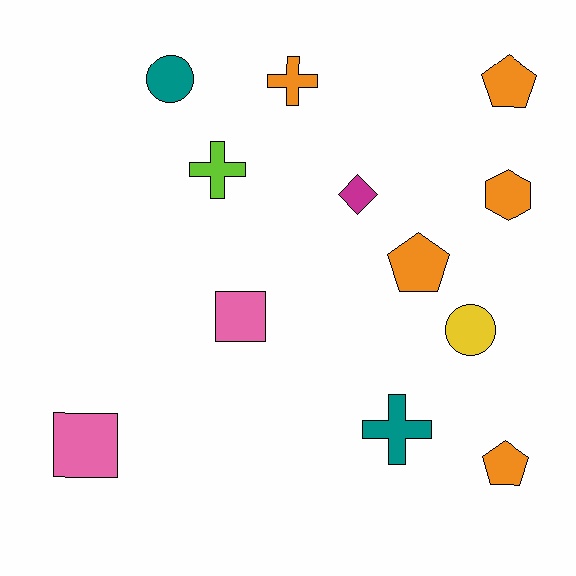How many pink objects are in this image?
There are 2 pink objects.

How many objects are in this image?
There are 12 objects.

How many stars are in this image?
There are no stars.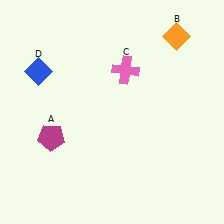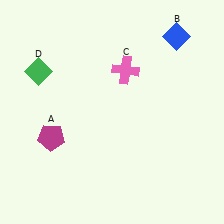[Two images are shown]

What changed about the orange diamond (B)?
In Image 1, B is orange. In Image 2, it changed to blue.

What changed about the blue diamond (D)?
In Image 1, D is blue. In Image 2, it changed to green.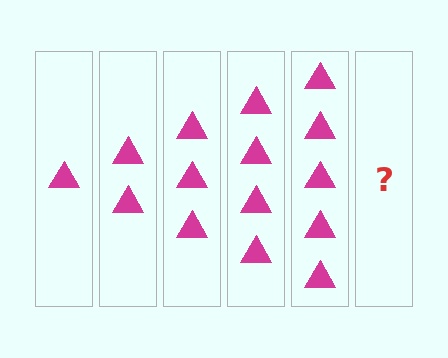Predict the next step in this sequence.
The next step is 6 triangles.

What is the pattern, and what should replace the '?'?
The pattern is that each step adds one more triangle. The '?' should be 6 triangles.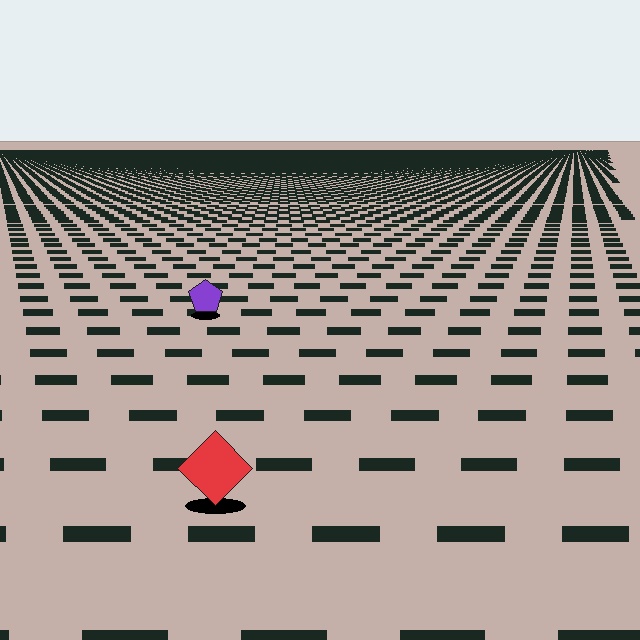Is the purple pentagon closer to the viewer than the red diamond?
No. The red diamond is closer — you can tell from the texture gradient: the ground texture is coarser near it.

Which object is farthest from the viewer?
The purple pentagon is farthest from the viewer. It appears smaller and the ground texture around it is denser.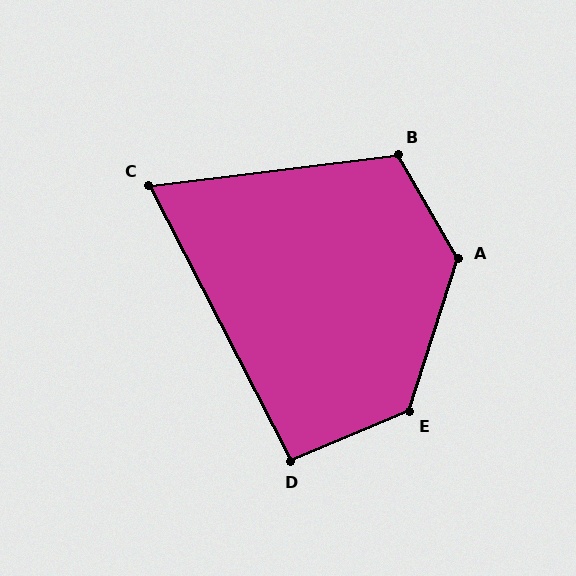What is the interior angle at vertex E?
Approximately 130 degrees (obtuse).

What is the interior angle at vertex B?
Approximately 113 degrees (obtuse).